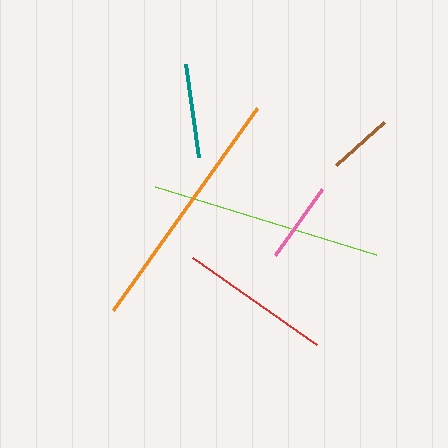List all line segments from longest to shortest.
From longest to shortest: orange, lime, red, teal, pink, brown.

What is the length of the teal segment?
The teal segment is approximately 94 pixels long.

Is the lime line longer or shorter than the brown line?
The lime line is longer than the brown line.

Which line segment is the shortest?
The brown line is the shortest at approximately 65 pixels.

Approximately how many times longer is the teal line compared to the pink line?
The teal line is approximately 1.2 times the length of the pink line.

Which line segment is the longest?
The orange line is the longest at approximately 248 pixels.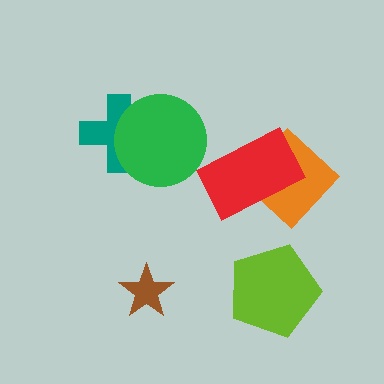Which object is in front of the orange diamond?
The red rectangle is in front of the orange diamond.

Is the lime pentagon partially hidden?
No, no other shape covers it.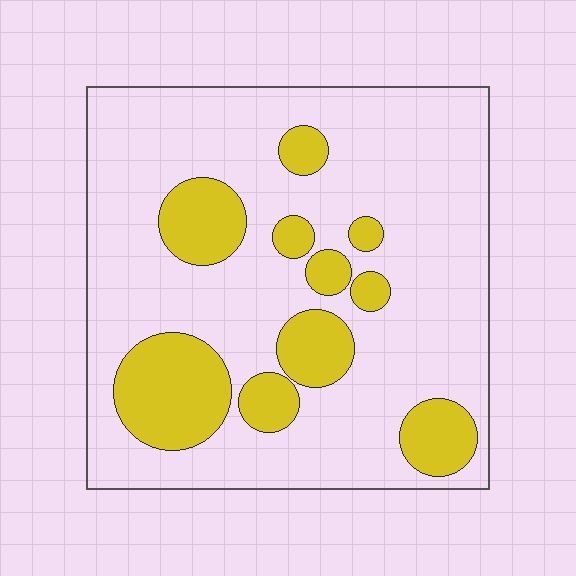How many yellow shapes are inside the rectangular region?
10.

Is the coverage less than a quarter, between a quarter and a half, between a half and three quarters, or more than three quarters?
Less than a quarter.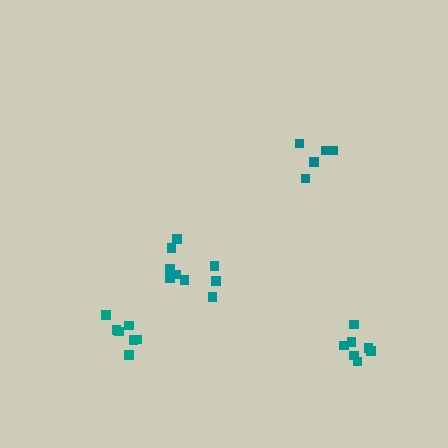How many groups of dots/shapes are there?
There are 4 groups.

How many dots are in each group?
Group 1: 9 dots, Group 2: 7 dots, Group 3: 7 dots, Group 4: 5 dots (28 total).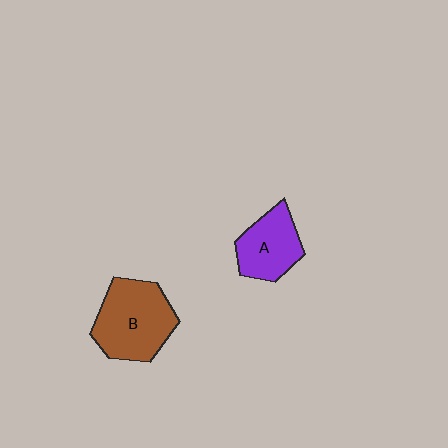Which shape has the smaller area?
Shape A (purple).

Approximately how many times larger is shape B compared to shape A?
Approximately 1.5 times.